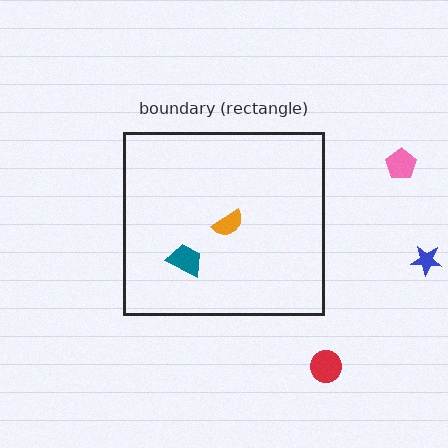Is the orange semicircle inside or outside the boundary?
Inside.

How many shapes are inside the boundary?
2 inside, 3 outside.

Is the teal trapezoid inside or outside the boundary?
Inside.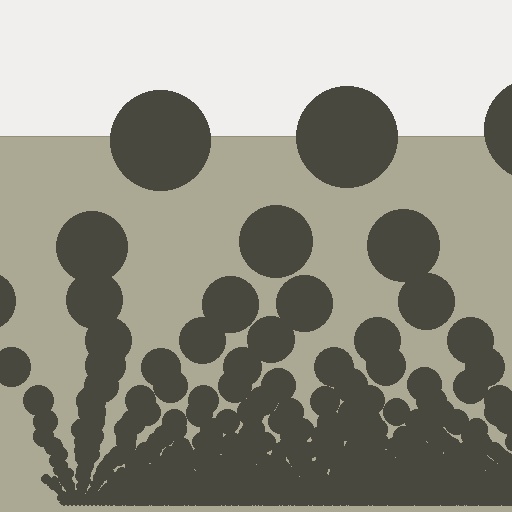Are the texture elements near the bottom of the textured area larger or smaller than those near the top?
Smaller. The gradient is inverted — elements near the bottom are smaller and denser.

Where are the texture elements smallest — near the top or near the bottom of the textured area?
Near the bottom.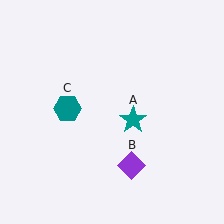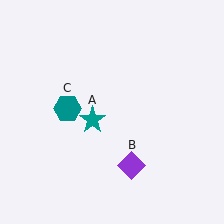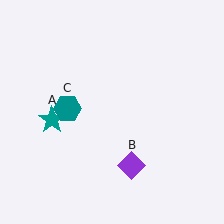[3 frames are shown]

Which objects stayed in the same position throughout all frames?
Purple diamond (object B) and teal hexagon (object C) remained stationary.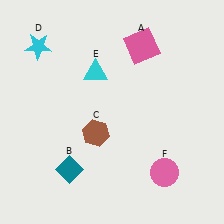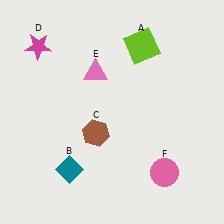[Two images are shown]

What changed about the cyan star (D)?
In Image 1, D is cyan. In Image 2, it changed to magenta.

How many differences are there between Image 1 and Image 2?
There are 3 differences between the two images.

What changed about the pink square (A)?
In Image 1, A is pink. In Image 2, it changed to lime.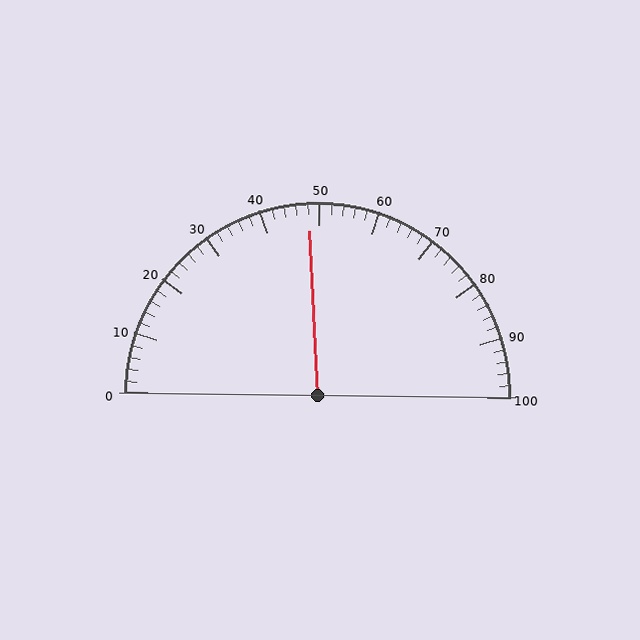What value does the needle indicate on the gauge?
The needle indicates approximately 48.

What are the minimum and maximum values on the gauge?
The gauge ranges from 0 to 100.